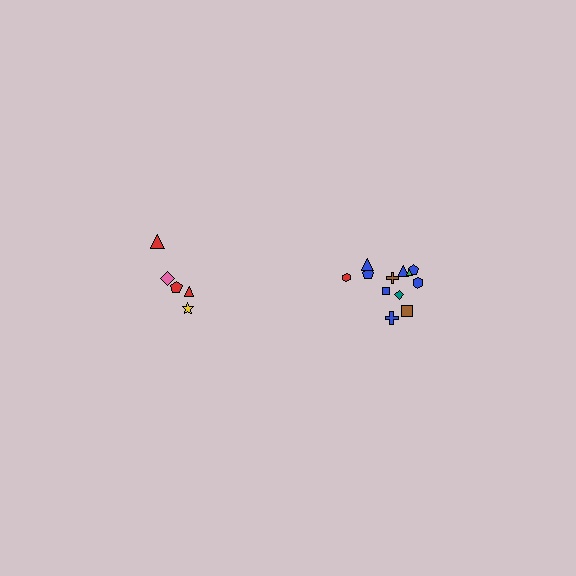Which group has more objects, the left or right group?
The right group.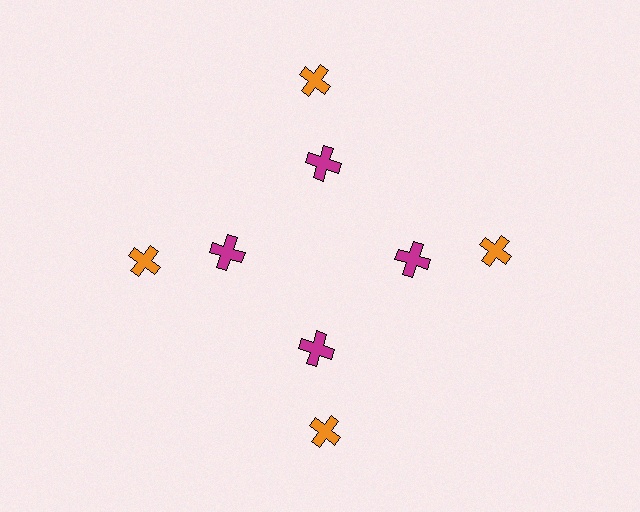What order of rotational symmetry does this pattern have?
This pattern has 4-fold rotational symmetry.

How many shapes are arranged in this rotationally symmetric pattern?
There are 8 shapes, arranged in 4 groups of 2.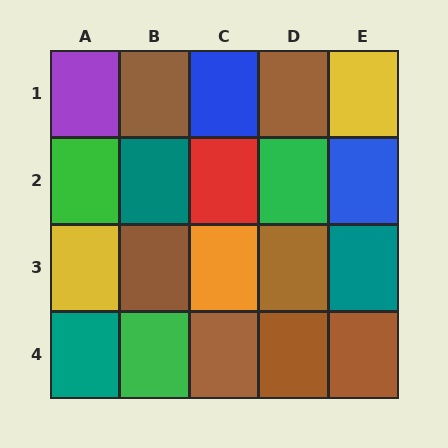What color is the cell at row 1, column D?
Brown.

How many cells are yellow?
2 cells are yellow.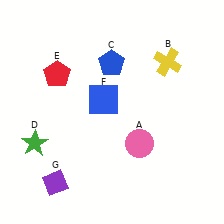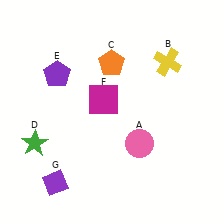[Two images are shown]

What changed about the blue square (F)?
In Image 1, F is blue. In Image 2, it changed to magenta.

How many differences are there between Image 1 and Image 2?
There are 3 differences between the two images.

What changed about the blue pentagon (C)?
In Image 1, C is blue. In Image 2, it changed to orange.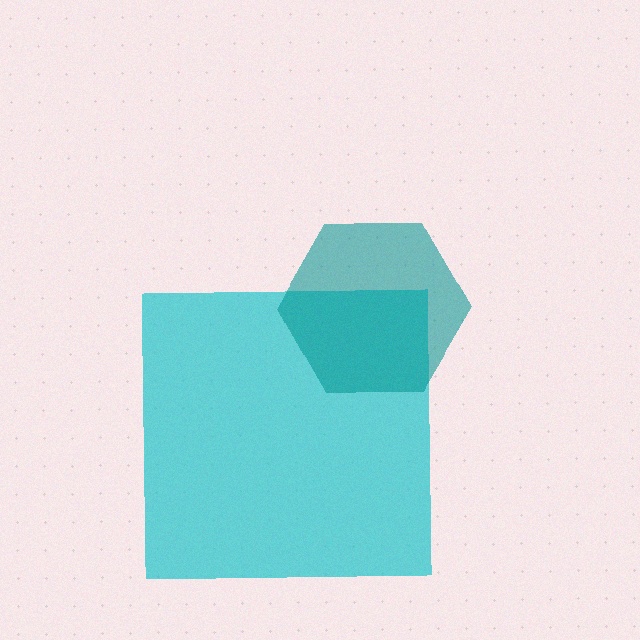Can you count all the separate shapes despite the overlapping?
Yes, there are 2 separate shapes.